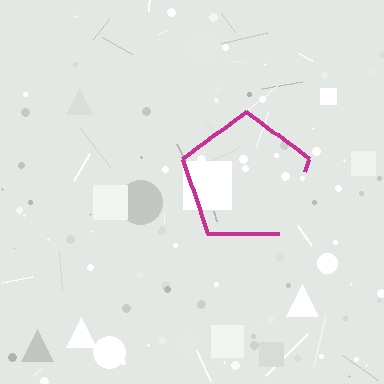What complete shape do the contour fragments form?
The contour fragments form a pentagon.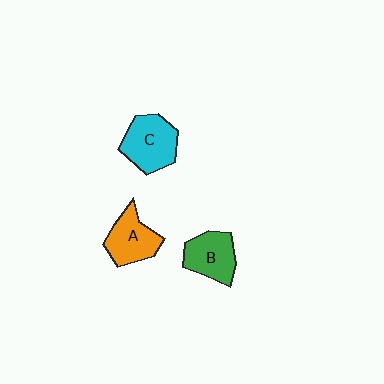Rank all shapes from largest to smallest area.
From largest to smallest: C (cyan), A (orange), B (green).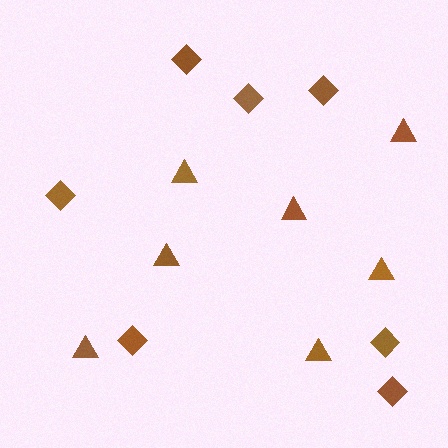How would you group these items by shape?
There are 2 groups: one group of triangles (7) and one group of diamonds (7).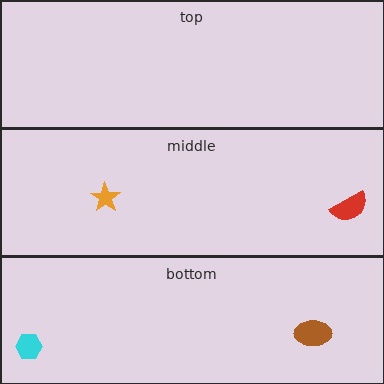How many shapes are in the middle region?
2.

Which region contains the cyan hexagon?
The bottom region.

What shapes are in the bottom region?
The brown ellipse, the cyan hexagon.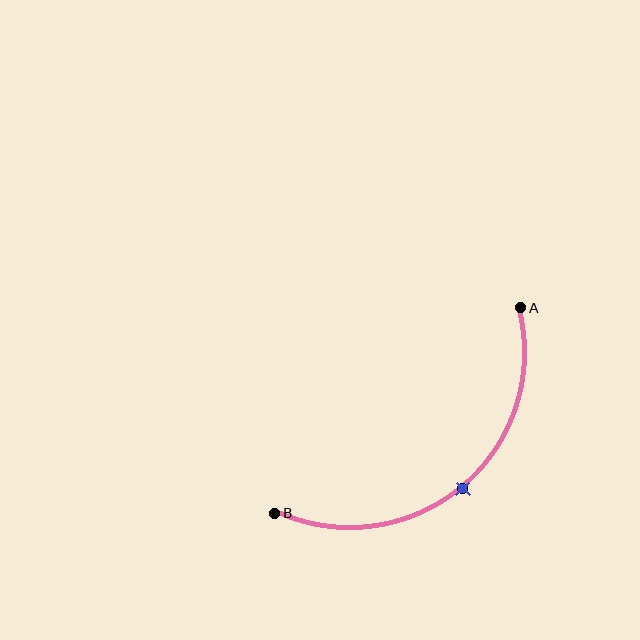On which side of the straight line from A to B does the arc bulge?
The arc bulges below and to the right of the straight line connecting A and B.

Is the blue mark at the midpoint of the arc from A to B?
Yes. The blue mark lies on the arc at equal arc-length from both A and B — it is the arc midpoint.